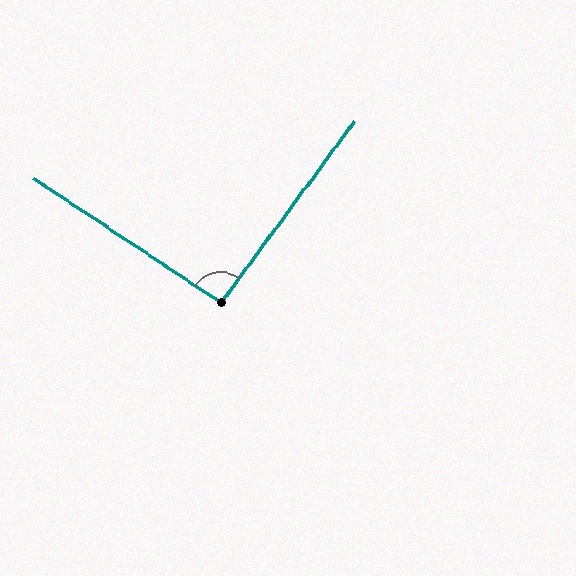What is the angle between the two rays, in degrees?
Approximately 93 degrees.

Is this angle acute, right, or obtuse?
It is approximately a right angle.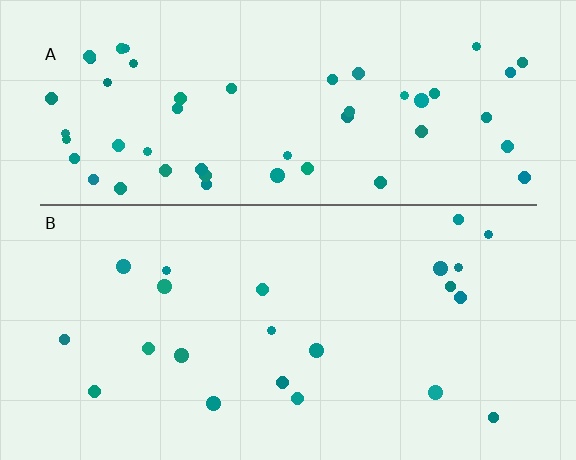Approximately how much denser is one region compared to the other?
Approximately 2.5× — region A over region B.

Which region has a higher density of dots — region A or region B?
A (the top).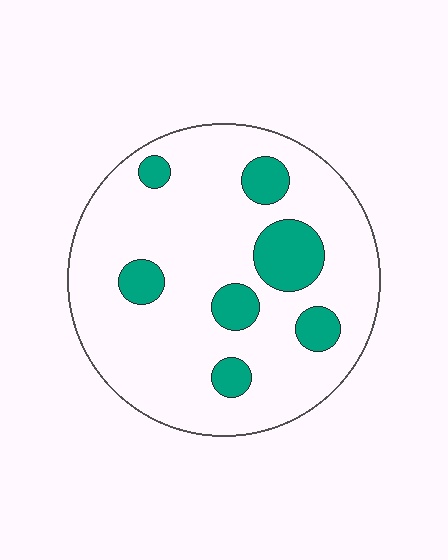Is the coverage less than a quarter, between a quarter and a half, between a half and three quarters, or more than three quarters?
Less than a quarter.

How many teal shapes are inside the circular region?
7.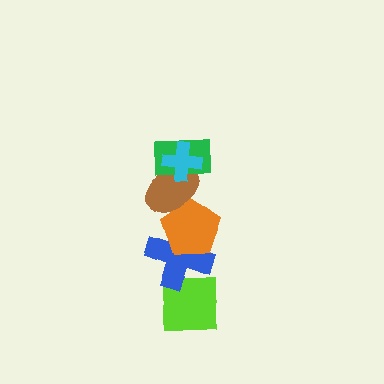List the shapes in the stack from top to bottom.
From top to bottom: the cyan cross, the green rectangle, the brown ellipse, the orange pentagon, the blue cross, the lime square.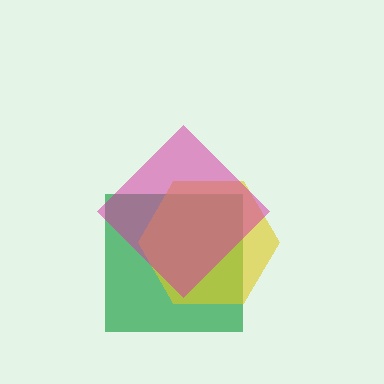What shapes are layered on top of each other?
The layered shapes are: a green square, a yellow hexagon, a magenta diamond.